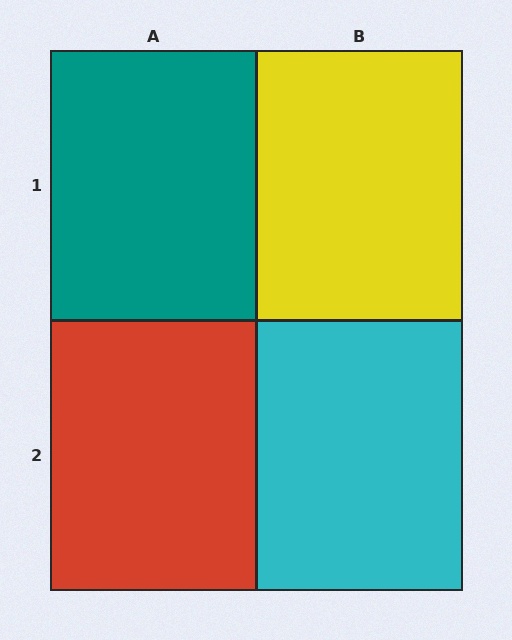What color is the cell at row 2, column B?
Cyan.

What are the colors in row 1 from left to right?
Teal, yellow.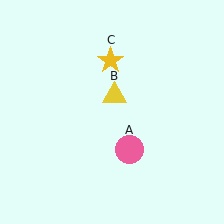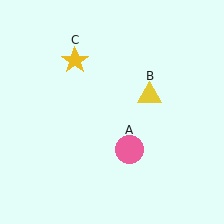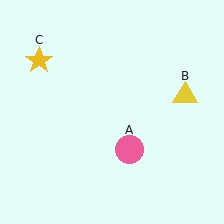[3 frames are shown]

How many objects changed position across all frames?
2 objects changed position: yellow triangle (object B), yellow star (object C).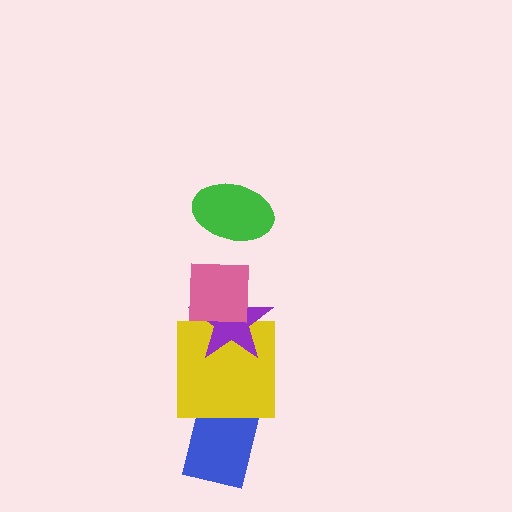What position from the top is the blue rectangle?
The blue rectangle is 5th from the top.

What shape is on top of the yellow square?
The purple star is on top of the yellow square.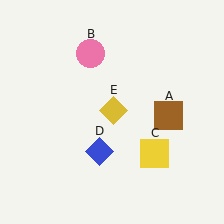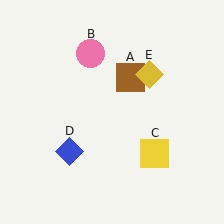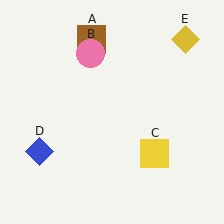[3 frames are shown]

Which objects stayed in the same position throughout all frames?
Pink circle (object B) and yellow square (object C) remained stationary.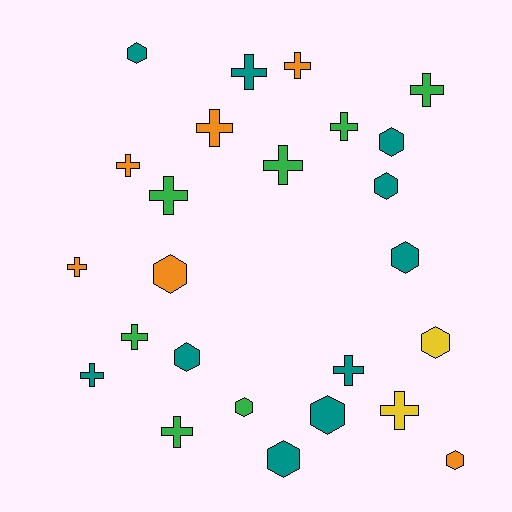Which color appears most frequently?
Teal, with 10 objects.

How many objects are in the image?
There are 25 objects.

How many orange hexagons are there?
There are 2 orange hexagons.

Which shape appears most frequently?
Cross, with 14 objects.